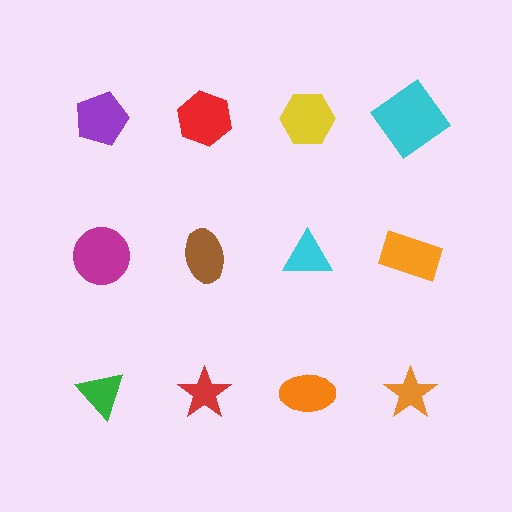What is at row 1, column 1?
A purple pentagon.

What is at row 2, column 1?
A magenta circle.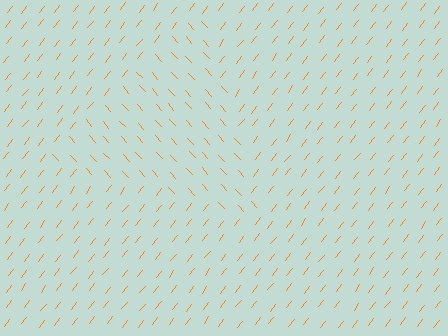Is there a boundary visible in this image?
Yes, there is a texture boundary formed by a change in line orientation.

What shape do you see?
I see a triangle.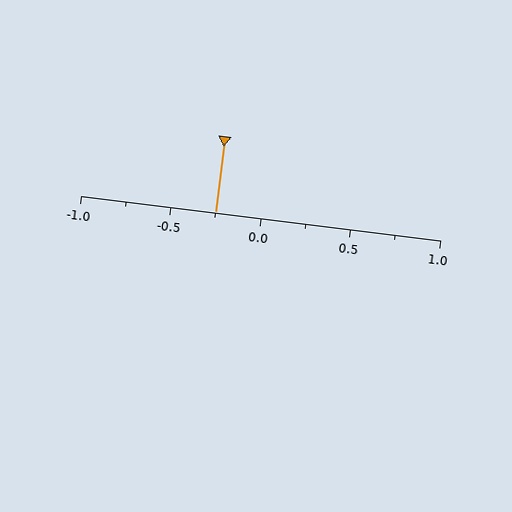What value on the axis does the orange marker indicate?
The marker indicates approximately -0.25.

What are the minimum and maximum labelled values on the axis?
The axis runs from -1.0 to 1.0.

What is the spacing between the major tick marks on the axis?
The major ticks are spaced 0.5 apart.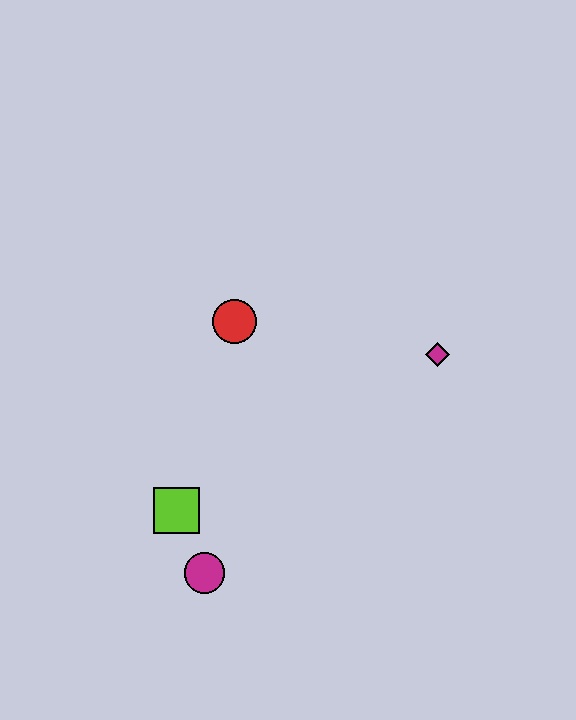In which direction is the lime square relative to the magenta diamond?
The lime square is to the left of the magenta diamond.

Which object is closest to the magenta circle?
The lime square is closest to the magenta circle.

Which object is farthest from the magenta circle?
The magenta diamond is farthest from the magenta circle.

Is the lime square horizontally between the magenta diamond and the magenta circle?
No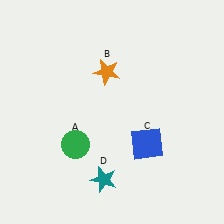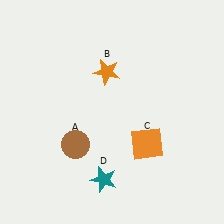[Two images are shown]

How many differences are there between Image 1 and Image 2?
There are 2 differences between the two images.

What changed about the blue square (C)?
In Image 1, C is blue. In Image 2, it changed to orange.